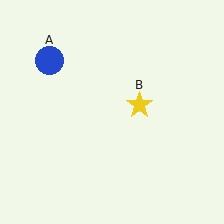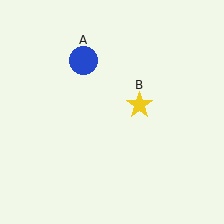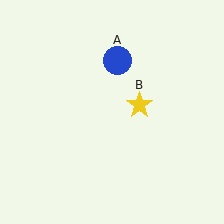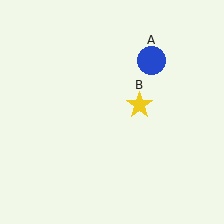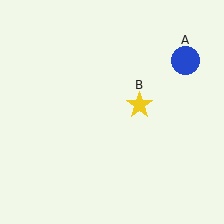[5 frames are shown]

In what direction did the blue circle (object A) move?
The blue circle (object A) moved right.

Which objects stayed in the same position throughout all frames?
Yellow star (object B) remained stationary.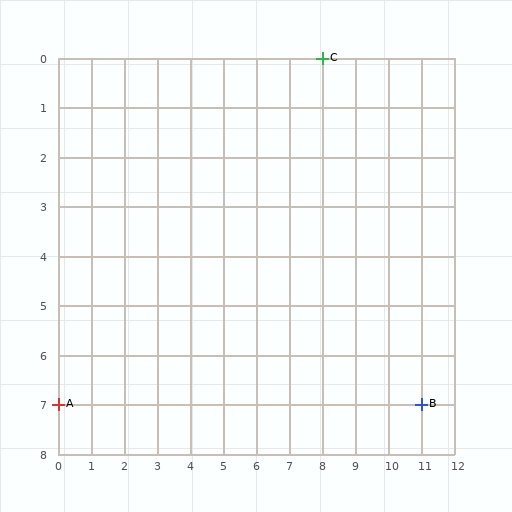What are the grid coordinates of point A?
Point A is at grid coordinates (0, 7).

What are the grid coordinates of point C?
Point C is at grid coordinates (8, 0).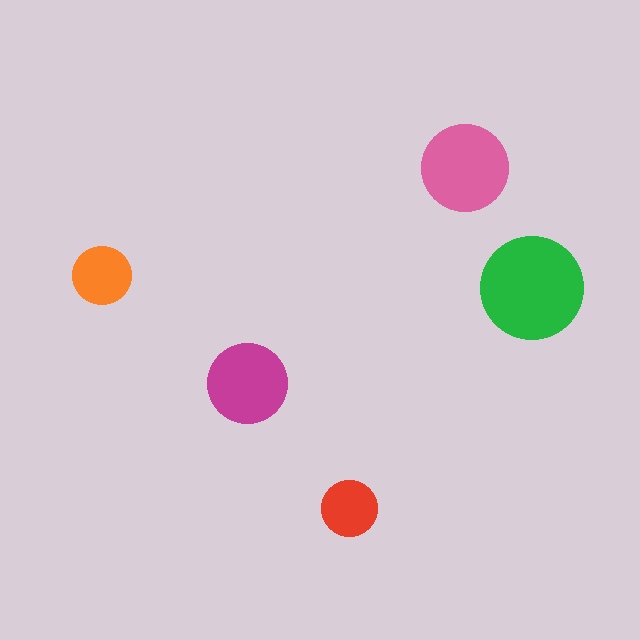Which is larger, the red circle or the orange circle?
The orange one.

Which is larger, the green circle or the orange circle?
The green one.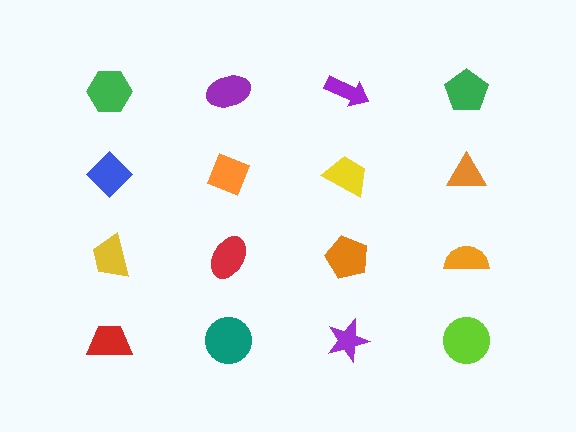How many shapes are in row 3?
4 shapes.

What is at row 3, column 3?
An orange pentagon.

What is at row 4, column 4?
A lime circle.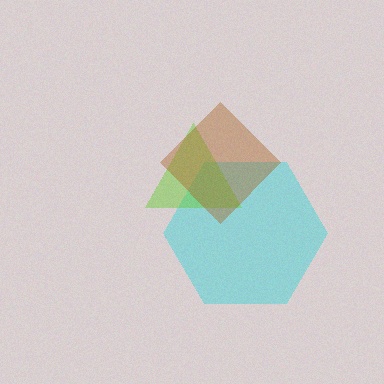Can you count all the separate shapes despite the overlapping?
Yes, there are 3 separate shapes.